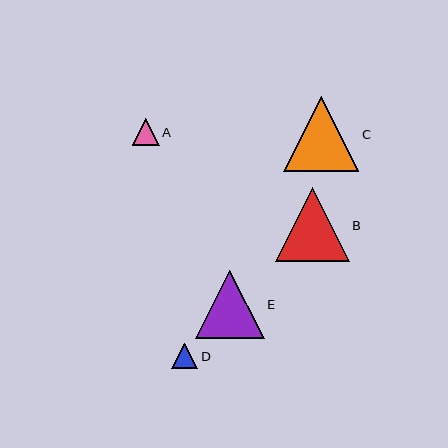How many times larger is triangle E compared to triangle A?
Triangle E is approximately 2.6 times the size of triangle A.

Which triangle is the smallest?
Triangle D is the smallest with a size of approximately 26 pixels.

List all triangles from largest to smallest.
From largest to smallest: C, B, E, A, D.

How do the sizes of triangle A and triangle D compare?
Triangle A and triangle D are approximately the same size.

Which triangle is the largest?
Triangle C is the largest with a size of approximately 75 pixels.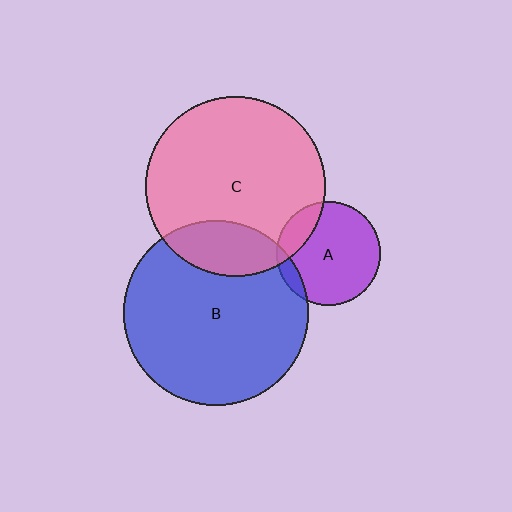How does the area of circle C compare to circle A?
Approximately 3.0 times.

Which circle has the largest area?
Circle B (blue).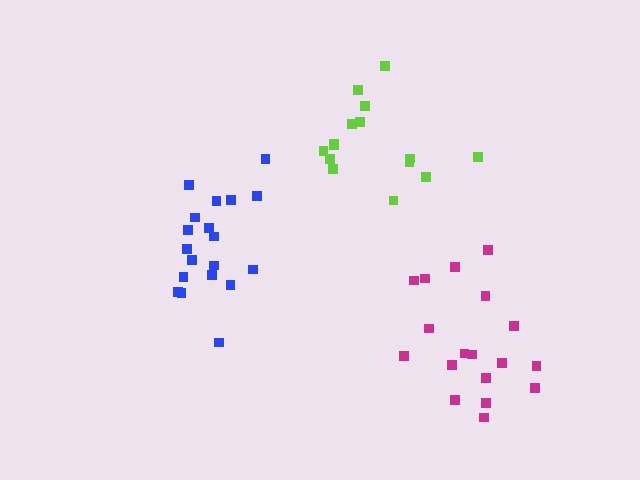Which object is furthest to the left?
The blue cluster is leftmost.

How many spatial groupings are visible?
There are 3 spatial groupings.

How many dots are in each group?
Group 1: 19 dots, Group 2: 15 dots, Group 3: 18 dots (52 total).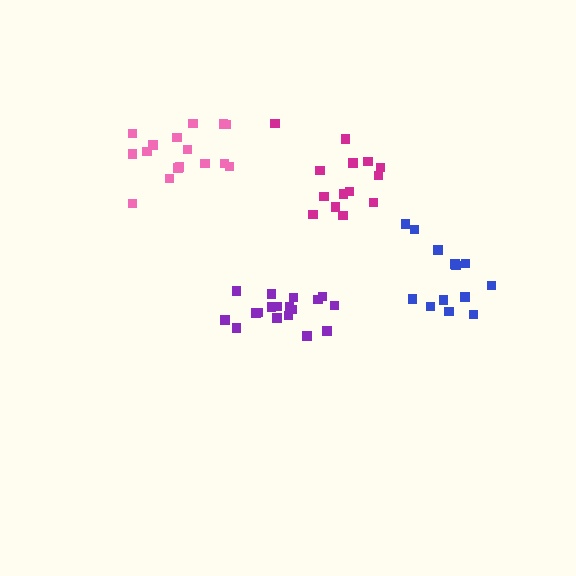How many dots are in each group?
Group 1: 18 dots, Group 2: 16 dots, Group 3: 14 dots, Group 4: 13 dots (61 total).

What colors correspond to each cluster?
The clusters are colored: purple, pink, magenta, blue.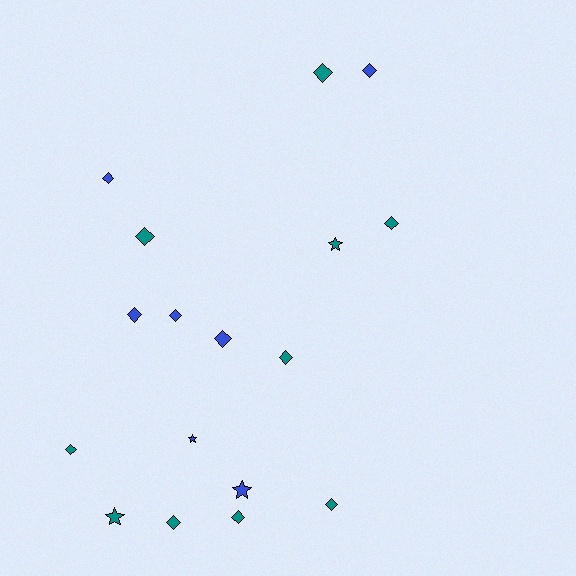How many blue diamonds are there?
There are 5 blue diamonds.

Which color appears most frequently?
Teal, with 10 objects.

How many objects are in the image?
There are 17 objects.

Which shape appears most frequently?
Diamond, with 13 objects.